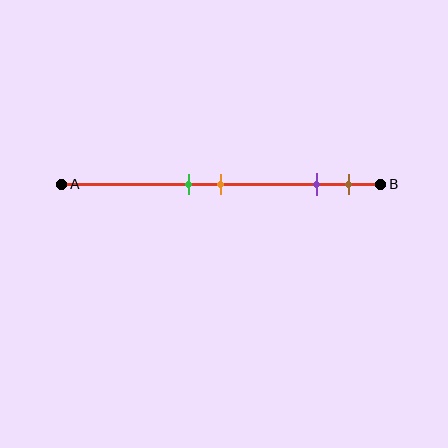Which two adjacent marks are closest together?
The green and orange marks are the closest adjacent pair.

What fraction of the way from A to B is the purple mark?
The purple mark is approximately 80% (0.8) of the way from A to B.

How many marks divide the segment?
There are 4 marks dividing the segment.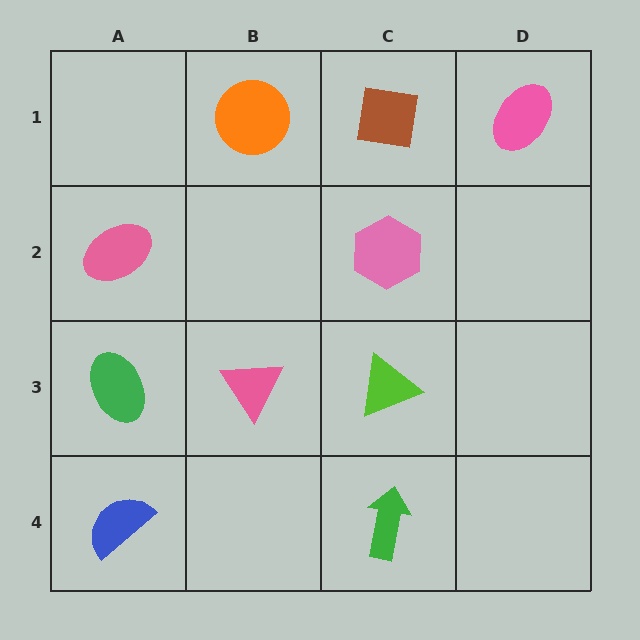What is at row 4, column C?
A green arrow.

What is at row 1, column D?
A pink ellipse.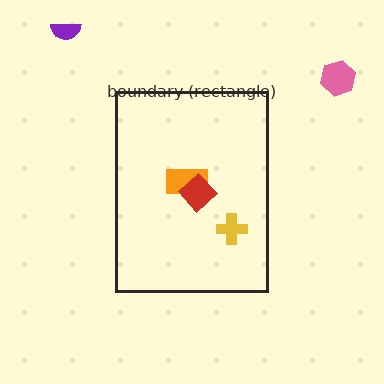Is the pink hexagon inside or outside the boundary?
Outside.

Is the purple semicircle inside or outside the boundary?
Outside.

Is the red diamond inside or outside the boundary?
Inside.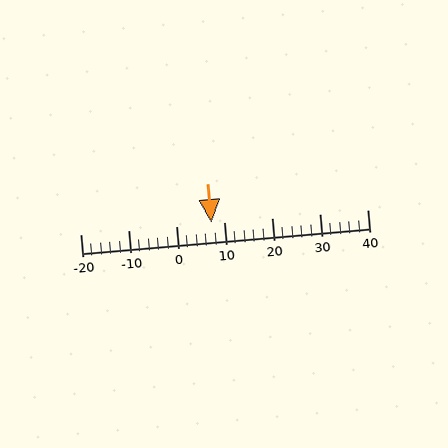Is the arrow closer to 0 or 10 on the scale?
The arrow is closer to 10.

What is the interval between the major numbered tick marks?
The major tick marks are spaced 10 units apart.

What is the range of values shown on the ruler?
The ruler shows values from -20 to 40.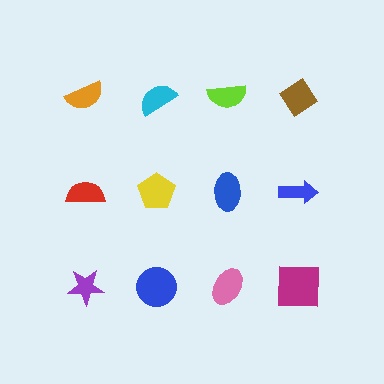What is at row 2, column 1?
A red semicircle.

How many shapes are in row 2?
4 shapes.